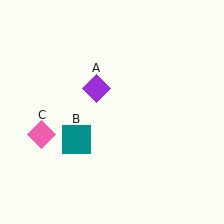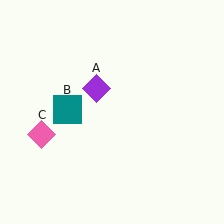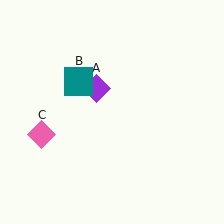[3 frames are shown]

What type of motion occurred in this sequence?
The teal square (object B) rotated clockwise around the center of the scene.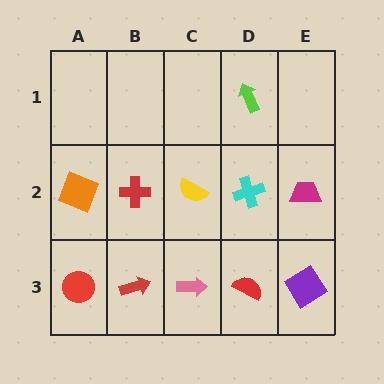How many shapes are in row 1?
1 shape.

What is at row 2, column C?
A yellow semicircle.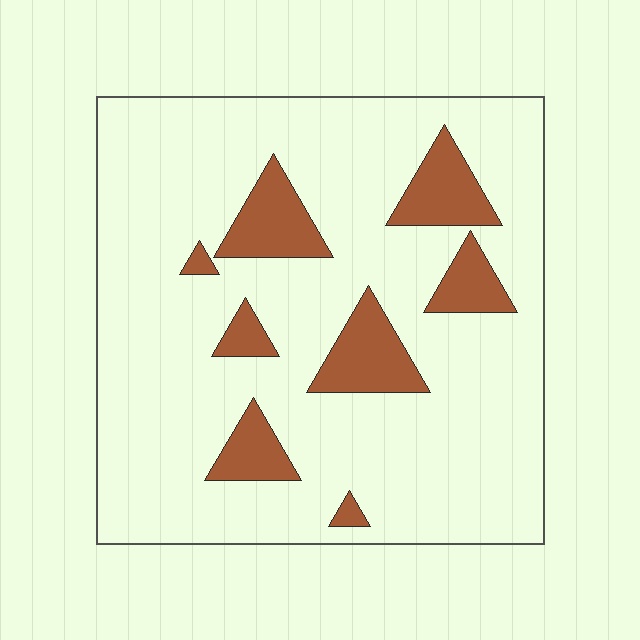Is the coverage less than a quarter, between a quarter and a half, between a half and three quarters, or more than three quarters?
Less than a quarter.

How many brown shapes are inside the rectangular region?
8.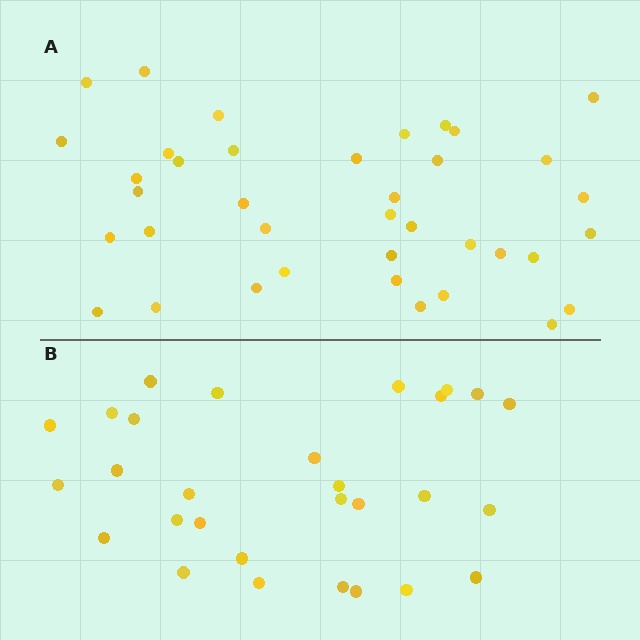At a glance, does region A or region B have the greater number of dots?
Region A (the top region) has more dots.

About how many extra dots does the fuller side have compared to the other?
Region A has roughly 8 or so more dots than region B.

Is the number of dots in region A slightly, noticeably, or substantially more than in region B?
Region A has noticeably more, but not dramatically so. The ratio is roughly 1.3 to 1.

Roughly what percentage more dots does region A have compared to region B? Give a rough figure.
About 30% more.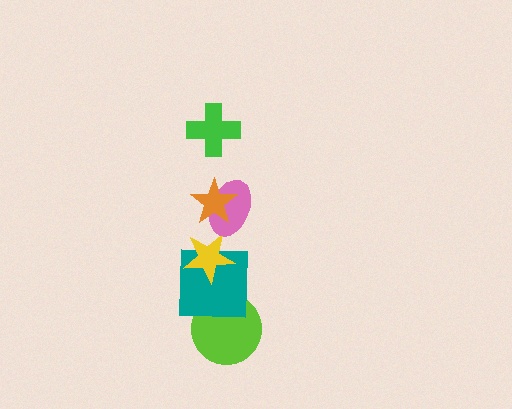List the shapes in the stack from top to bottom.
From top to bottom: the green cross, the orange star, the pink ellipse, the yellow star, the teal square, the lime circle.